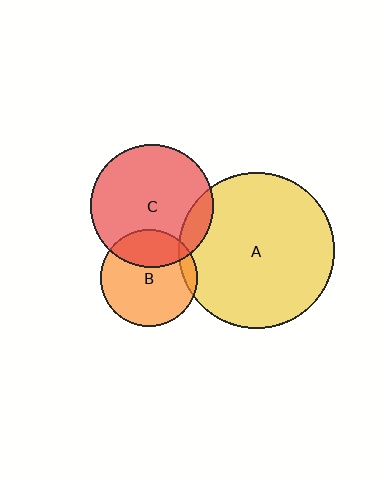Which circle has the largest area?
Circle A (yellow).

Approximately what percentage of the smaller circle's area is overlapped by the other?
Approximately 10%.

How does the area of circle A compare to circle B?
Approximately 2.6 times.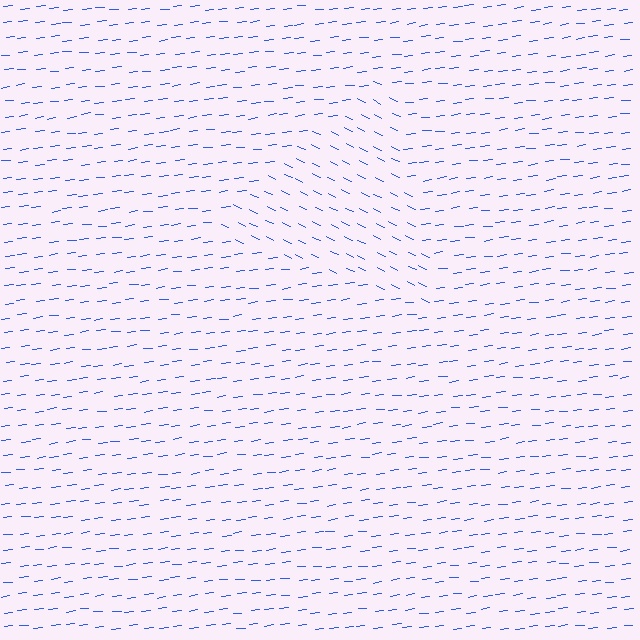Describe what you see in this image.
The image is filled with small blue line segments. A triangle region in the image has lines oriented differently from the surrounding lines, creating a visible texture boundary.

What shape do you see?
I see a triangle.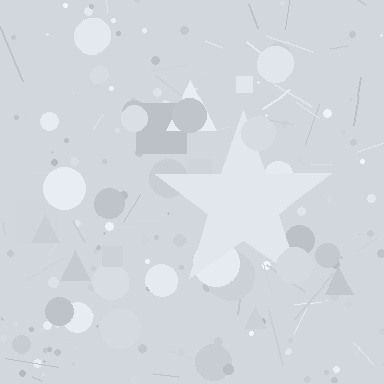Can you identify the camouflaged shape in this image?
The camouflaged shape is a star.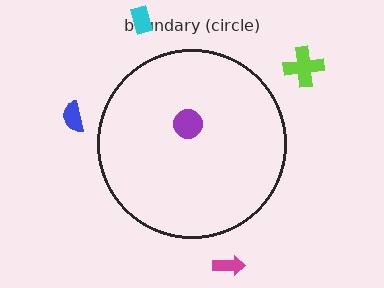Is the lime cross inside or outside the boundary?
Outside.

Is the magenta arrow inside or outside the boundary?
Outside.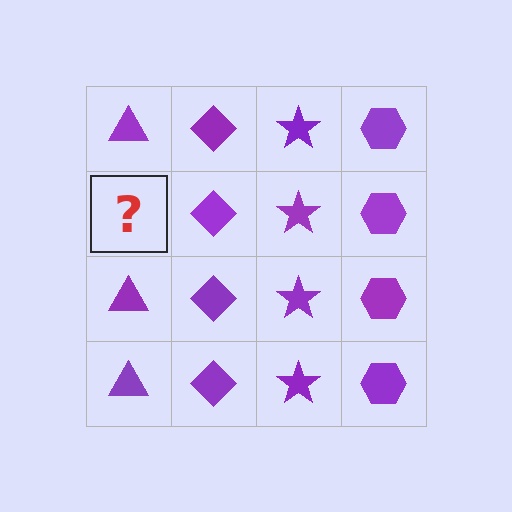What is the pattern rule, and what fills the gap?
The rule is that each column has a consistent shape. The gap should be filled with a purple triangle.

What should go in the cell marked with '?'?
The missing cell should contain a purple triangle.